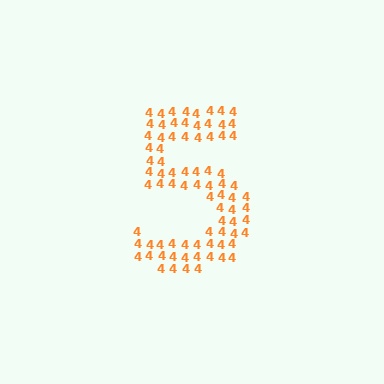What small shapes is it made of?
It is made of small digit 4's.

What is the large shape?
The large shape is the digit 5.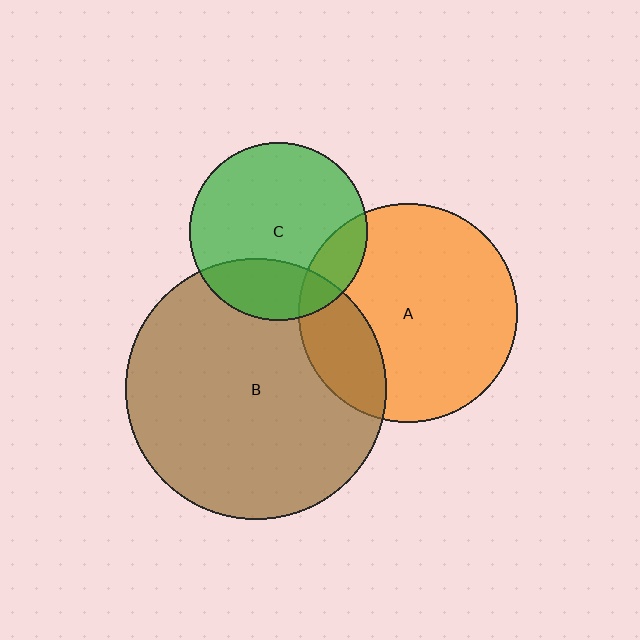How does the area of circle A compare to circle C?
Approximately 1.5 times.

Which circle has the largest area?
Circle B (brown).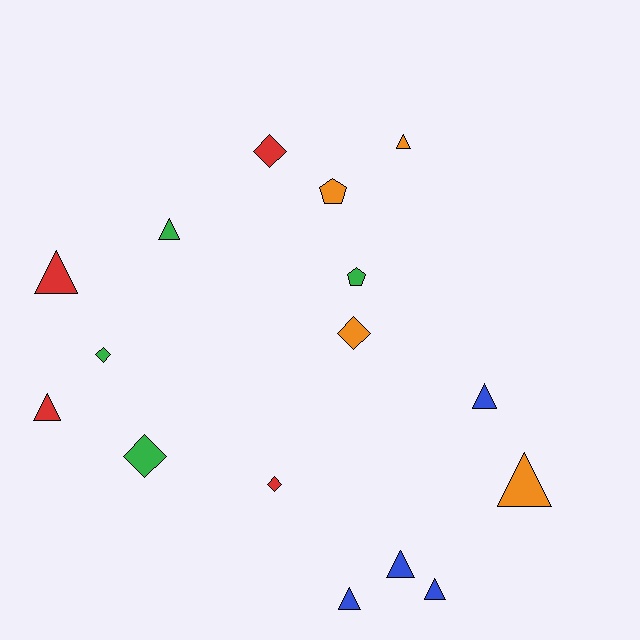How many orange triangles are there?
There are 2 orange triangles.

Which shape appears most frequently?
Triangle, with 9 objects.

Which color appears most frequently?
Red, with 4 objects.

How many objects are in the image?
There are 16 objects.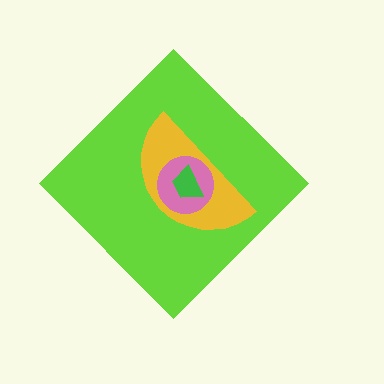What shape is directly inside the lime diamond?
The yellow semicircle.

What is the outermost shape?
The lime diamond.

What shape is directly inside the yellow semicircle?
The pink circle.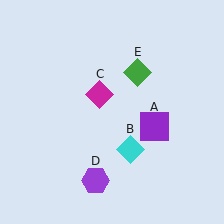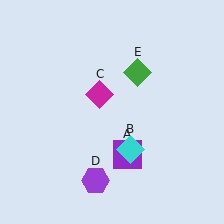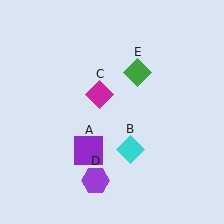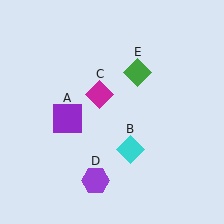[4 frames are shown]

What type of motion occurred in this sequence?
The purple square (object A) rotated clockwise around the center of the scene.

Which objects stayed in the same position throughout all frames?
Cyan diamond (object B) and magenta diamond (object C) and purple hexagon (object D) and green diamond (object E) remained stationary.